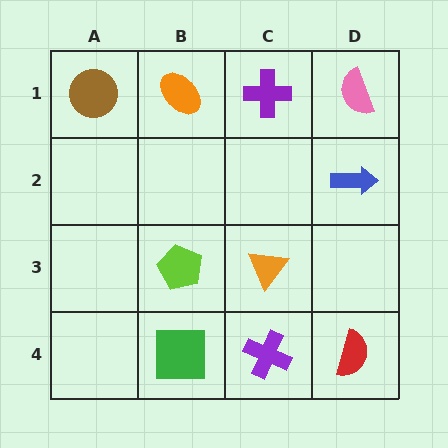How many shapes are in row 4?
3 shapes.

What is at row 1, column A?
A brown circle.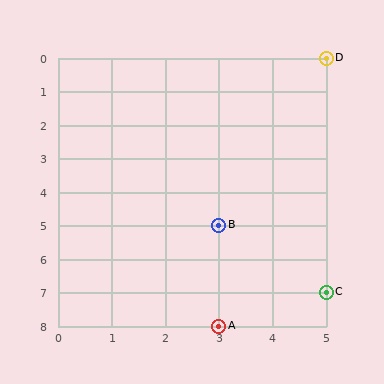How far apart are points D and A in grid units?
Points D and A are 2 columns and 8 rows apart (about 8.2 grid units diagonally).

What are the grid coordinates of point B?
Point B is at grid coordinates (3, 5).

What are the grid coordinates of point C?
Point C is at grid coordinates (5, 7).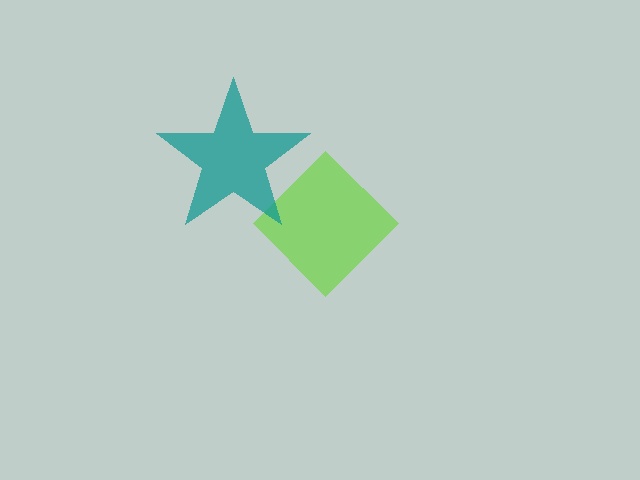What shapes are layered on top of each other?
The layered shapes are: a lime diamond, a teal star.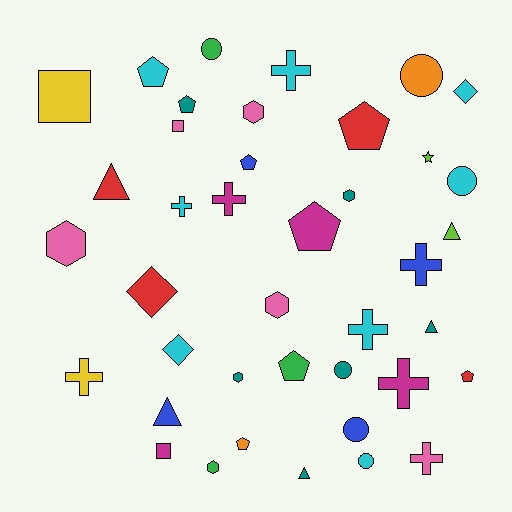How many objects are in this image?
There are 40 objects.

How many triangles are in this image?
There are 5 triangles.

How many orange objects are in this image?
There are 2 orange objects.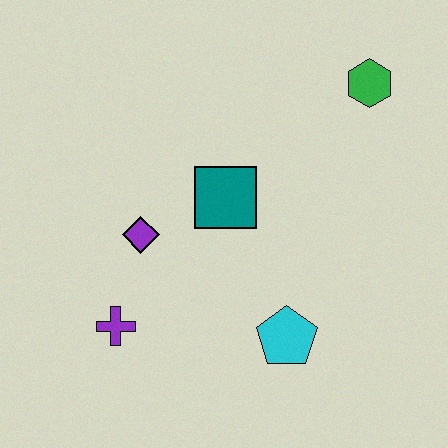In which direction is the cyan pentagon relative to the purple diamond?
The cyan pentagon is to the right of the purple diamond.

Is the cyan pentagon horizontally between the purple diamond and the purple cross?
No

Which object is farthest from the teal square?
The green hexagon is farthest from the teal square.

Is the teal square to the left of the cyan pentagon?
Yes